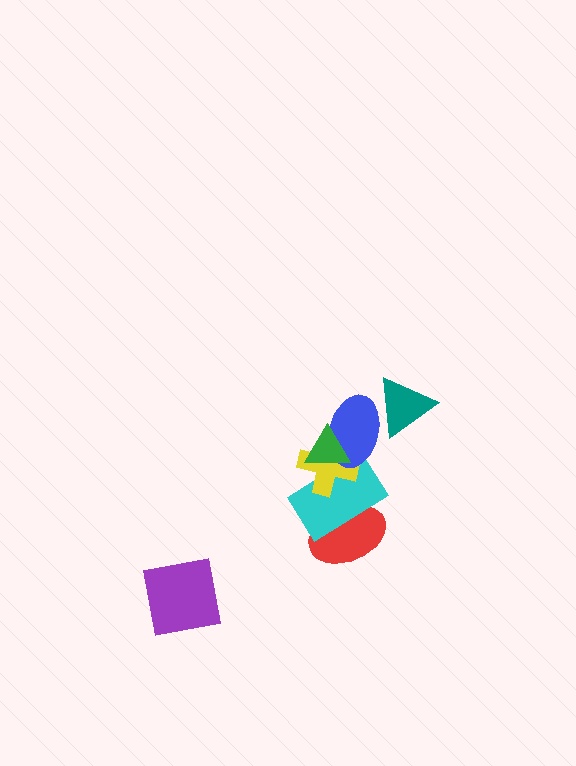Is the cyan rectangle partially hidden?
Yes, it is partially covered by another shape.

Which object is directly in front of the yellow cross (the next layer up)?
The blue ellipse is directly in front of the yellow cross.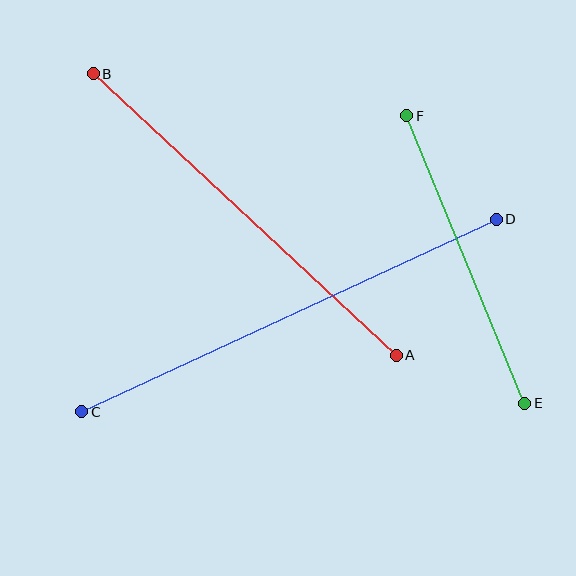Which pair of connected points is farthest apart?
Points C and D are farthest apart.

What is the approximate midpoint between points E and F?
The midpoint is at approximately (466, 260) pixels.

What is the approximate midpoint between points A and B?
The midpoint is at approximately (245, 214) pixels.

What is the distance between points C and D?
The distance is approximately 457 pixels.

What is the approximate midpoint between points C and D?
The midpoint is at approximately (289, 315) pixels.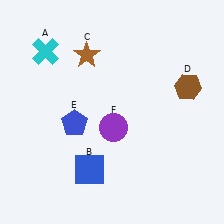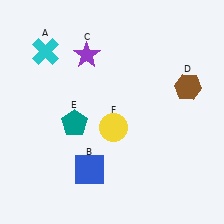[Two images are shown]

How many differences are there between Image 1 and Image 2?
There are 3 differences between the two images.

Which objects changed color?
C changed from brown to purple. E changed from blue to teal. F changed from purple to yellow.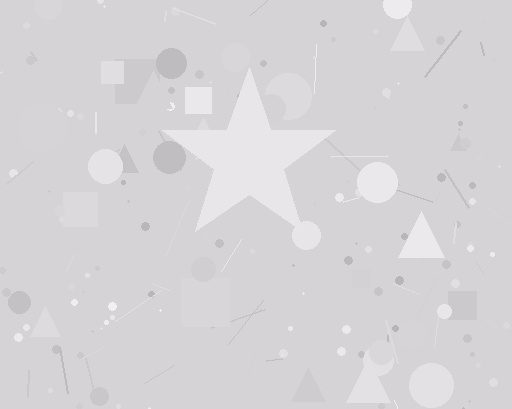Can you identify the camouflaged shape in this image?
The camouflaged shape is a star.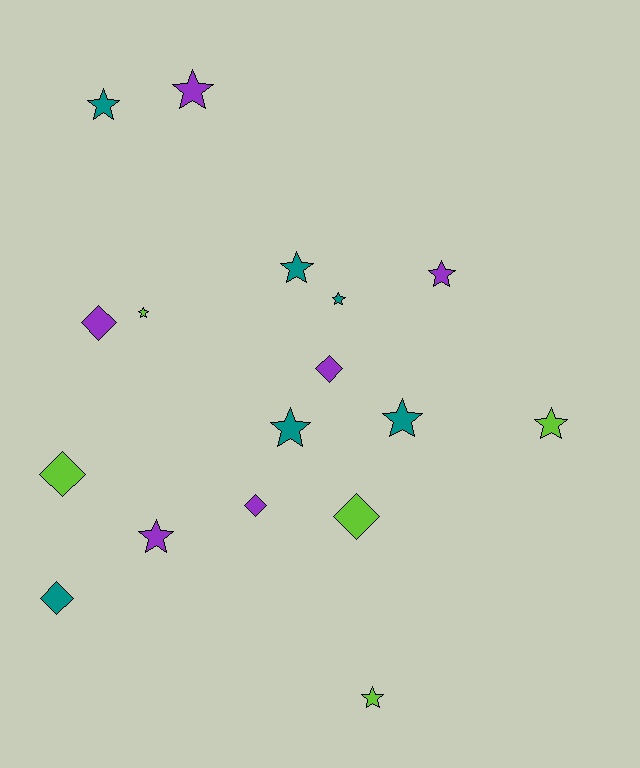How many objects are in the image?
There are 17 objects.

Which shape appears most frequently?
Star, with 11 objects.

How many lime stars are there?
There are 3 lime stars.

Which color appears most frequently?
Teal, with 6 objects.